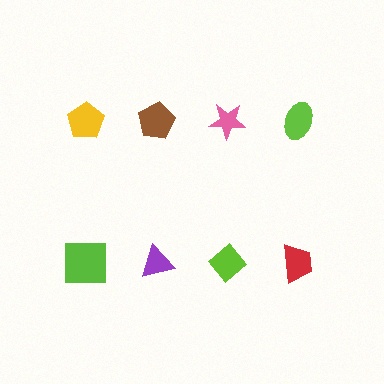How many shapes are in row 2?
4 shapes.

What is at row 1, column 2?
A brown pentagon.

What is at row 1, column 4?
A lime ellipse.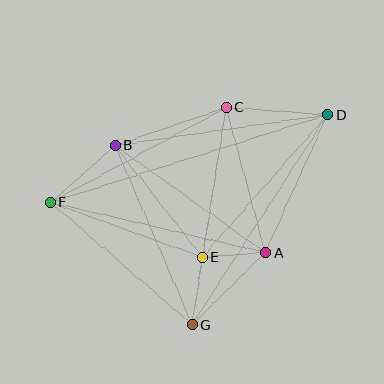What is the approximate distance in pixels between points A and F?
The distance between A and F is approximately 221 pixels.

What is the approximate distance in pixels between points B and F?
The distance between B and F is approximately 86 pixels.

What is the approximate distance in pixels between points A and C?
The distance between A and C is approximately 150 pixels.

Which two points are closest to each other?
Points A and E are closest to each other.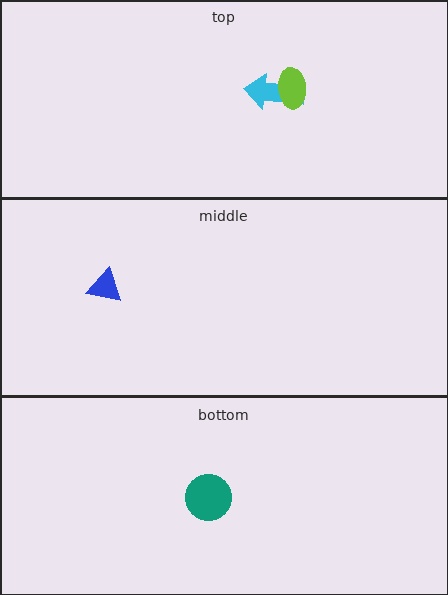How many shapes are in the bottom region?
1.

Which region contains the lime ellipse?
The top region.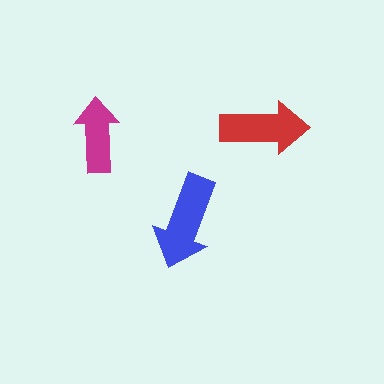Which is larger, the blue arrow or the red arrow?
The blue one.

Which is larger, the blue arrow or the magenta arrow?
The blue one.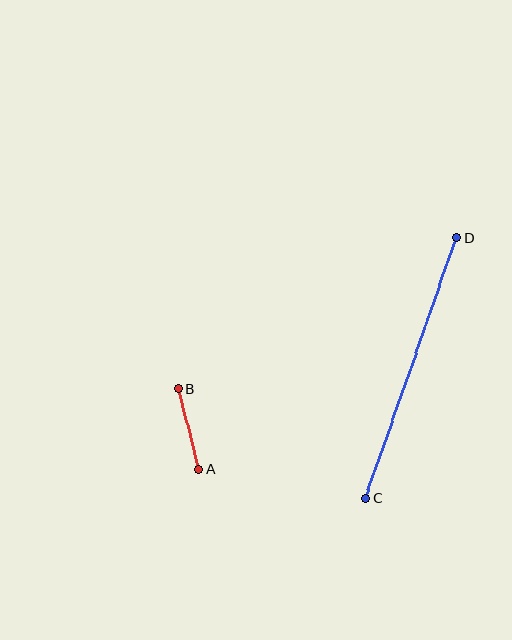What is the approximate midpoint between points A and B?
The midpoint is at approximately (189, 429) pixels.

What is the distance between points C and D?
The distance is approximately 277 pixels.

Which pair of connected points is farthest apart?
Points C and D are farthest apart.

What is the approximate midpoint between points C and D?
The midpoint is at approximately (411, 368) pixels.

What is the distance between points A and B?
The distance is approximately 83 pixels.